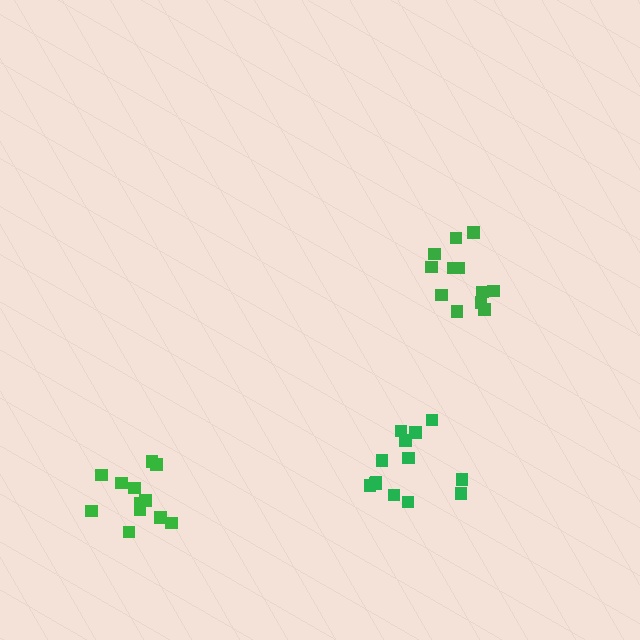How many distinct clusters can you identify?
There are 3 distinct clusters.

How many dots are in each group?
Group 1: 13 dots, Group 2: 12 dots, Group 3: 12 dots (37 total).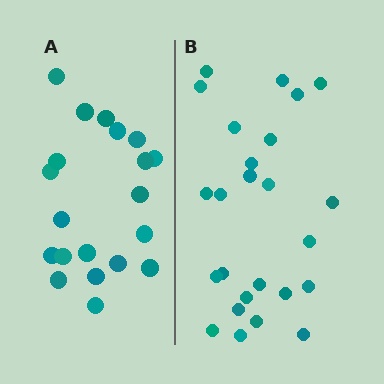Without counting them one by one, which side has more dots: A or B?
Region B (the right region) has more dots.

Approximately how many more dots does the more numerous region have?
Region B has about 5 more dots than region A.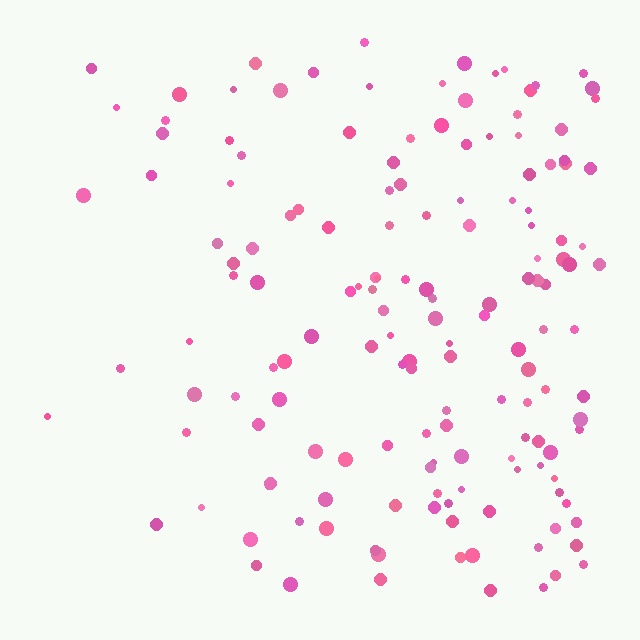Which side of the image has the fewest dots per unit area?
The left.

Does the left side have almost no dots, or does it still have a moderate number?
Still a moderate number, just noticeably fewer than the right.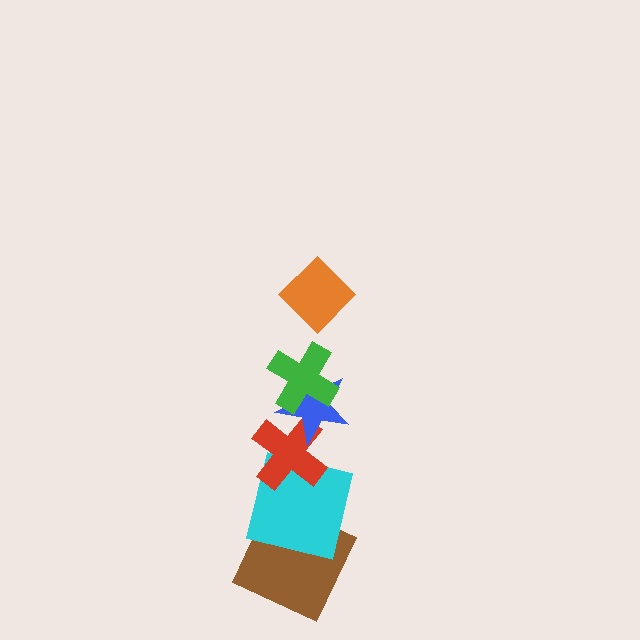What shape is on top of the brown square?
The cyan square is on top of the brown square.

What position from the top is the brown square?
The brown square is 6th from the top.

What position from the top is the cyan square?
The cyan square is 5th from the top.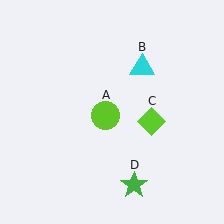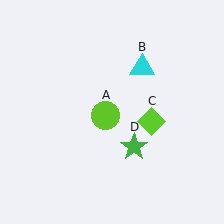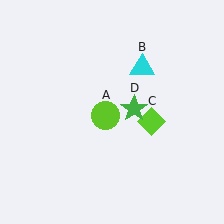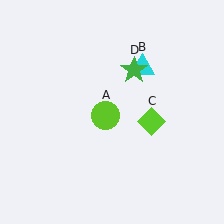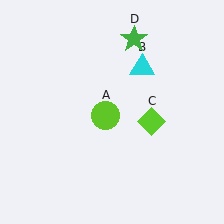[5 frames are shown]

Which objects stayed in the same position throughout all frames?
Lime circle (object A) and cyan triangle (object B) and lime diamond (object C) remained stationary.